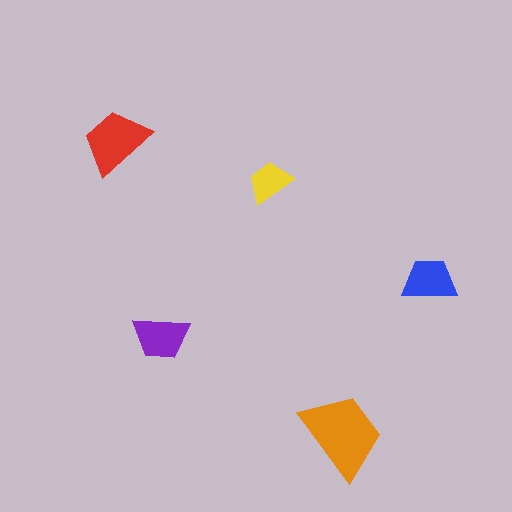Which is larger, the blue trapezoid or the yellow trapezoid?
The blue one.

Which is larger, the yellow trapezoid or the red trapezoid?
The red one.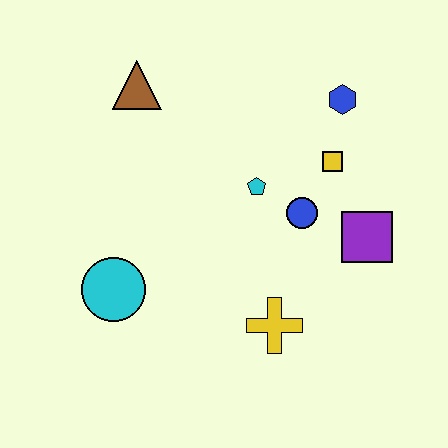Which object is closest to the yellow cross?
The blue circle is closest to the yellow cross.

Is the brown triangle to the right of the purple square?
No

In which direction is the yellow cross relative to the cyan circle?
The yellow cross is to the right of the cyan circle.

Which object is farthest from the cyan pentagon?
The cyan circle is farthest from the cyan pentagon.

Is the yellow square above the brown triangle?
No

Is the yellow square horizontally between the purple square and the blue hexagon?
No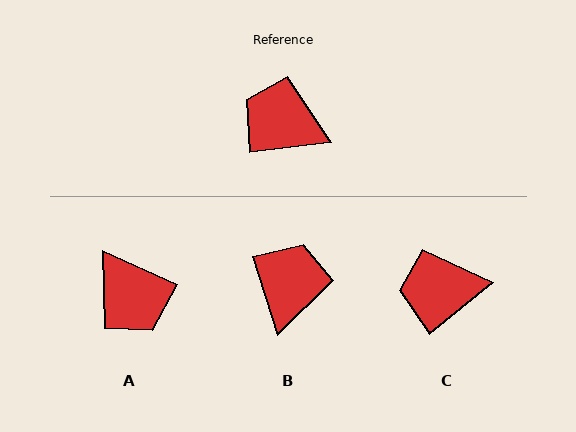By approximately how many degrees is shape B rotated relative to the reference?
Approximately 80 degrees clockwise.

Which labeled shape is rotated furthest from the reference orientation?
A, about 148 degrees away.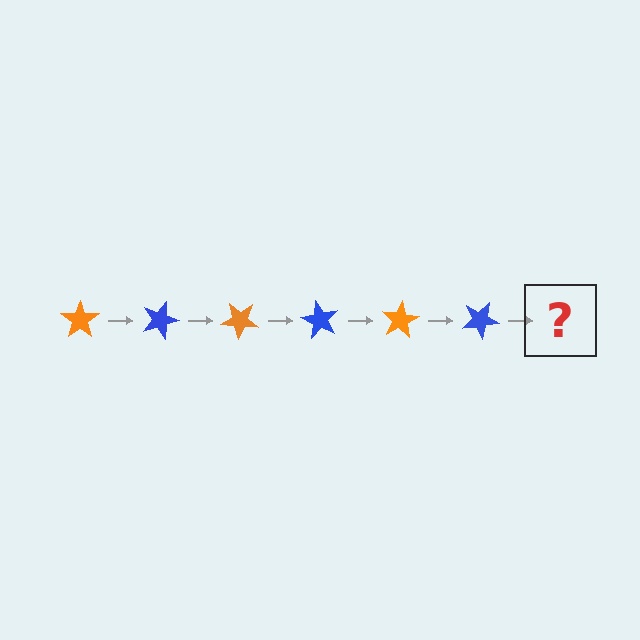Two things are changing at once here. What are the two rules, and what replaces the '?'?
The two rules are that it rotates 20 degrees each step and the color cycles through orange and blue. The '?' should be an orange star, rotated 120 degrees from the start.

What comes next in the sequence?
The next element should be an orange star, rotated 120 degrees from the start.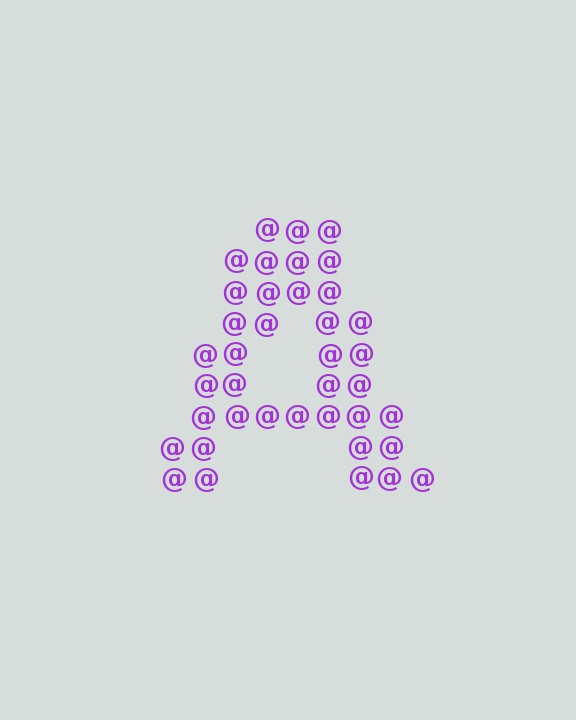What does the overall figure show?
The overall figure shows the letter A.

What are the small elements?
The small elements are at signs.